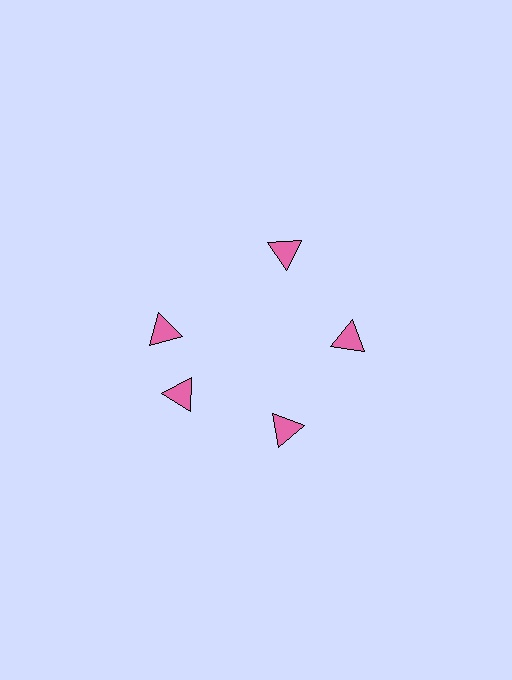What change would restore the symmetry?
The symmetry would be restored by rotating it back into even spacing with its neighbors so that all 5 triangles sit at equal angles and equal distance from the center.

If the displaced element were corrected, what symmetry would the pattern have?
It would have 5-fold rotational symmetry — the pattern would map onto itself every 72 degrees.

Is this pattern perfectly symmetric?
No. The 5 pink triangles are arranged in a ring, but one element near the 10 o'clock position is rotated out of alignment along the ring, breaking the 5-fold rotational symmetry.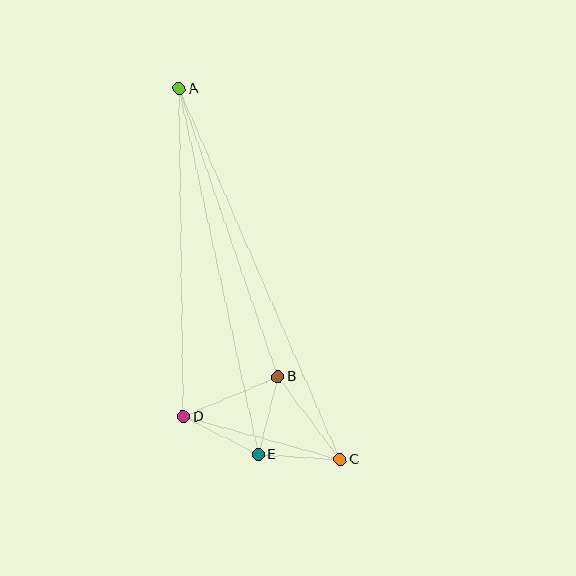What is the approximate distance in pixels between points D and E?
The distance between D and E is approximately 84 pixels.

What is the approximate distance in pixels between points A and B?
The distance between A and B is approximately 304 pixels.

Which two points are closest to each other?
Points B and E are closest to each other.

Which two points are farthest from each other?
Points A and C are farthest from each other.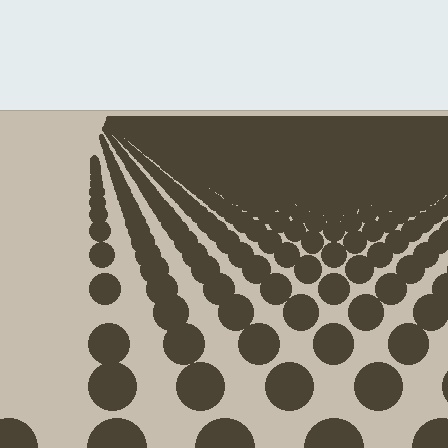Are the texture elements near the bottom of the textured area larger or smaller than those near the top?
Larger. Near the bottom, elements are closer to the viewer and appear at a bigger on-screen size.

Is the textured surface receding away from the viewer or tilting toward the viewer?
The surface is receding away from the viewer. Texture elements get smaller and denser toward the top.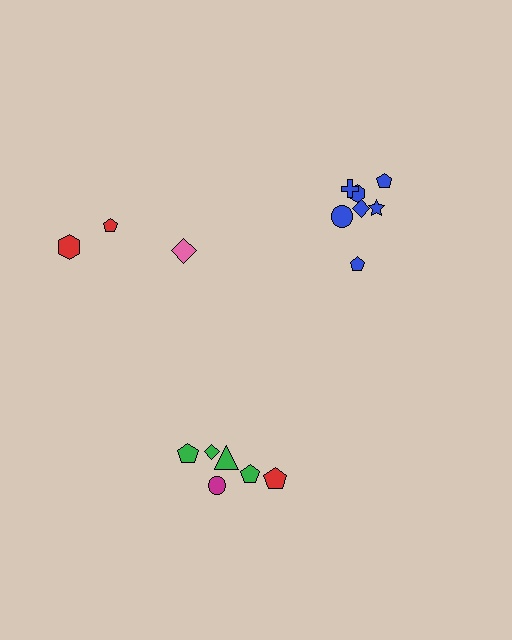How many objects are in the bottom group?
There are 6 objects.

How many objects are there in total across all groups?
There are 16 objects.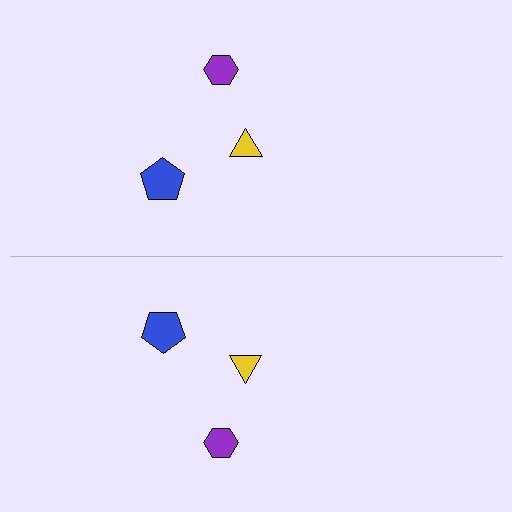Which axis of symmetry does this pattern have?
The pattern has a horizontal axis of symmetry running through the center of the image.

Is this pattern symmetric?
Yes, this pattern has bilateral (reflection) symmetry.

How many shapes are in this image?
There are 6 shapes in this image.